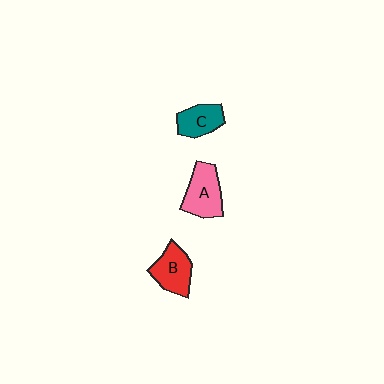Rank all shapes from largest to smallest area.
From largest to smallest: A (pink), B (red), C (teal).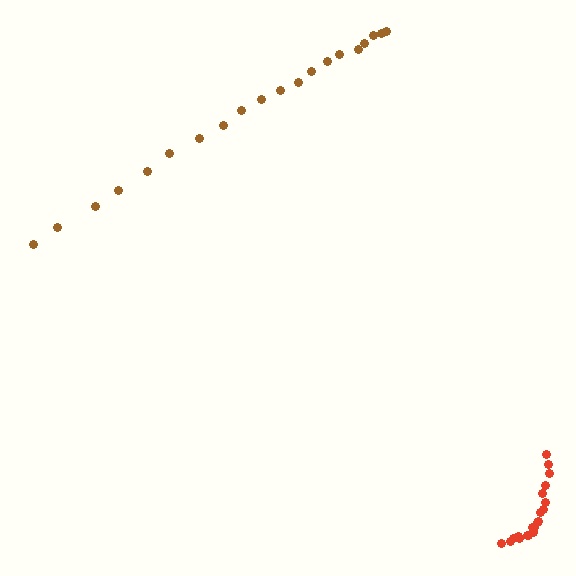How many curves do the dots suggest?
There are 2 distinct paths.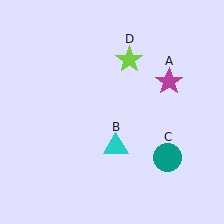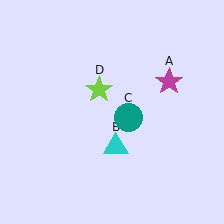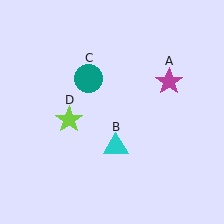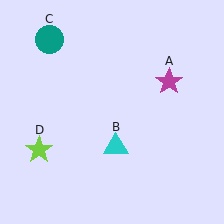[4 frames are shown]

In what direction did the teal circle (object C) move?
The teal circle (object C) moved up and to the left.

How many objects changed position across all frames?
2 objects changed position: teal circle (object C), lime star (object D).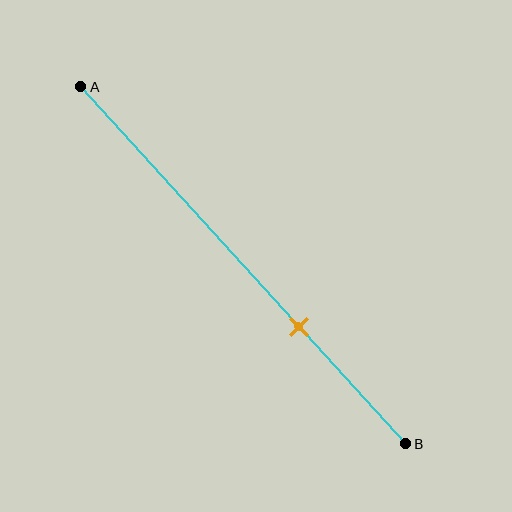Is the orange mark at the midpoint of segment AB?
No, the mark is at about 65% from A, not at the 50% midpoint.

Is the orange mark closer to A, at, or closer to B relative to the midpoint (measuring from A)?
The orange mark is closer to point B than the midpoint of segment AB.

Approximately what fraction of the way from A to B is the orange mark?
The orange mark is approximately 65% of the way from A to B.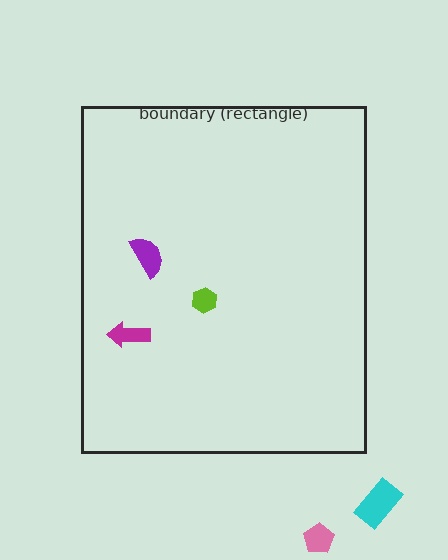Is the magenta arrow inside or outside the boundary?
Inside.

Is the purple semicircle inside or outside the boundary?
Inside.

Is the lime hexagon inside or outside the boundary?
Inside.